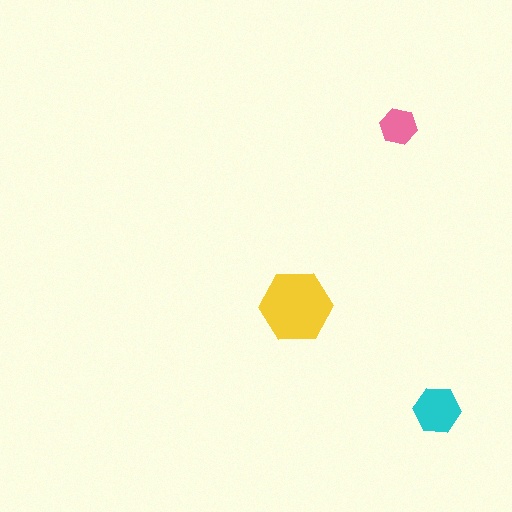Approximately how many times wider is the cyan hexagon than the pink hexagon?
About 1.5 times wider.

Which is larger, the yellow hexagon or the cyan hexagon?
The yellow one.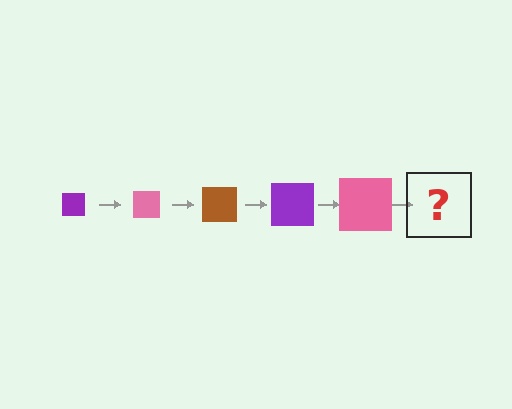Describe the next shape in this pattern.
It should be a brown square, larger than the previous one.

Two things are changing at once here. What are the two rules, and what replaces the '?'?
The two rules are that the square grows larger each step and the color cycles through purple, pink, and brown. The '?' should be a brown square, larger than the previous one.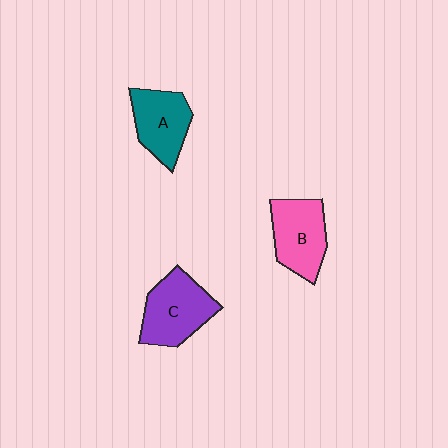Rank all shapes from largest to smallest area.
From largest to smallest: C (purple), B (pink), A (teal).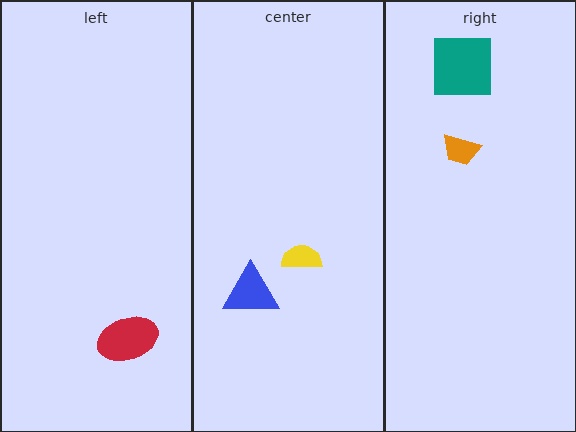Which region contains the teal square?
The right region.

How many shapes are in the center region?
2.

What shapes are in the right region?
The teal square, the orange trapezoid.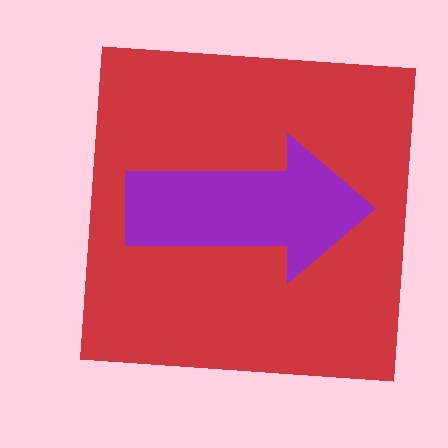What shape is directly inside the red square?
The purple arrow.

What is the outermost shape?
The red square.